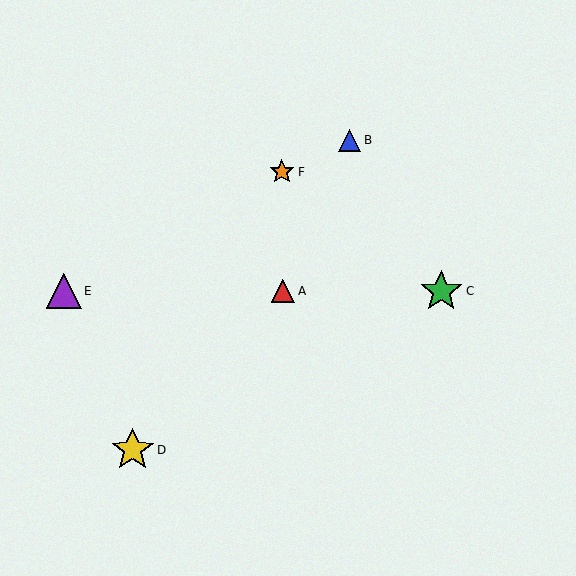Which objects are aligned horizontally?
Objects A, C, E are aligned horizontally.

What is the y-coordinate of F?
Object F is at y≈172.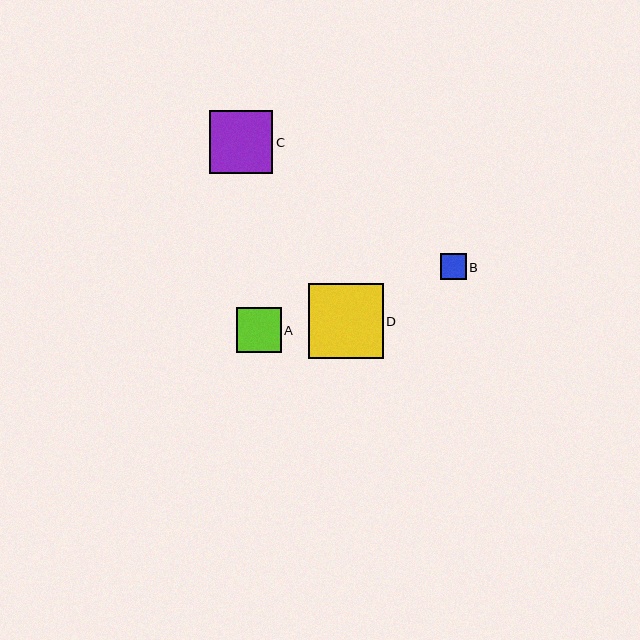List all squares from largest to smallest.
From largest to smallest: D, C, A, B.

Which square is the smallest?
Square B is the smallest with a size of approximately 26 pixels.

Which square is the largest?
Square D is the largest with a size of approximately 75 pixels.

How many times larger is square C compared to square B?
Square C is approximately 2.4 times the size of square B.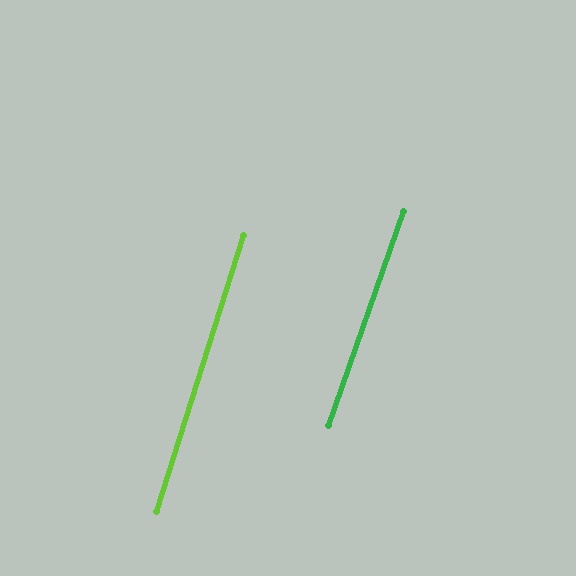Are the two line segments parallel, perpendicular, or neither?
Parallel — their directions differ by only 1.7°.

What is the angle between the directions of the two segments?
Approximately 2 degrees.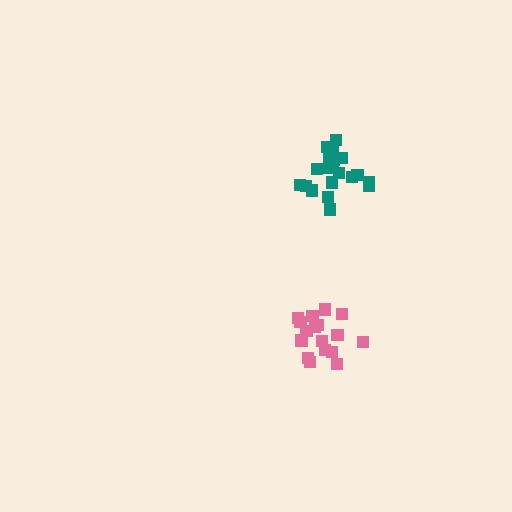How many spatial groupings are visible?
There are 2 spatial groupings.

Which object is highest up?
The teal cluster is topmost.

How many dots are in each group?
Group 1: 18 dots, Group 2: 20 dots (38 total).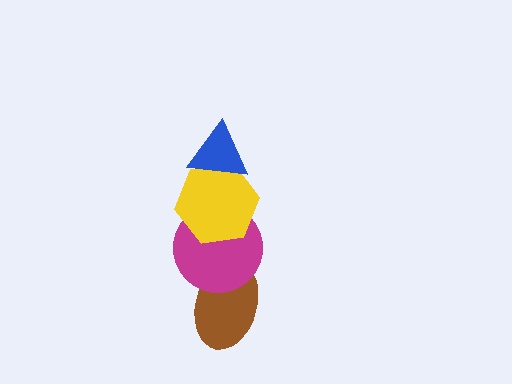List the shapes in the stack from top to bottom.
From top to bottom: the blue triangle, the yellow hexagon, the magenta circle, the brown ellipse.